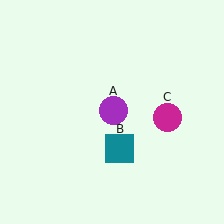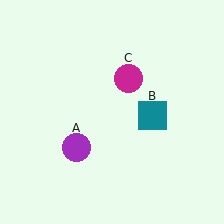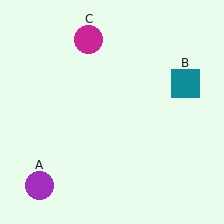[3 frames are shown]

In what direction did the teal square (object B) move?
The teal square (object B) moved up and to the right.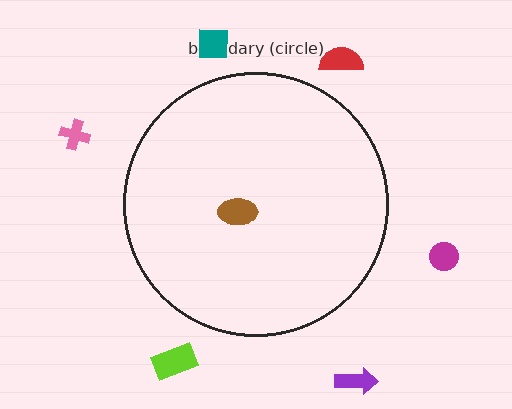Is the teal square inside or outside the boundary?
Outside.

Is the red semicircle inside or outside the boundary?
Outside.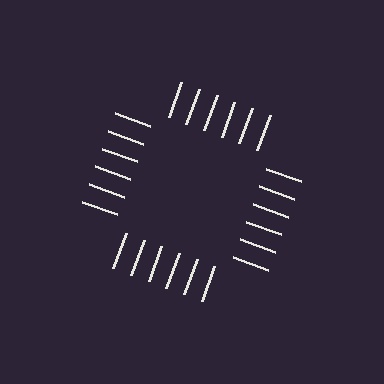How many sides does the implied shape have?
4 sides — the line-ends trace a square.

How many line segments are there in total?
24 — 6 along each of the 4 edges.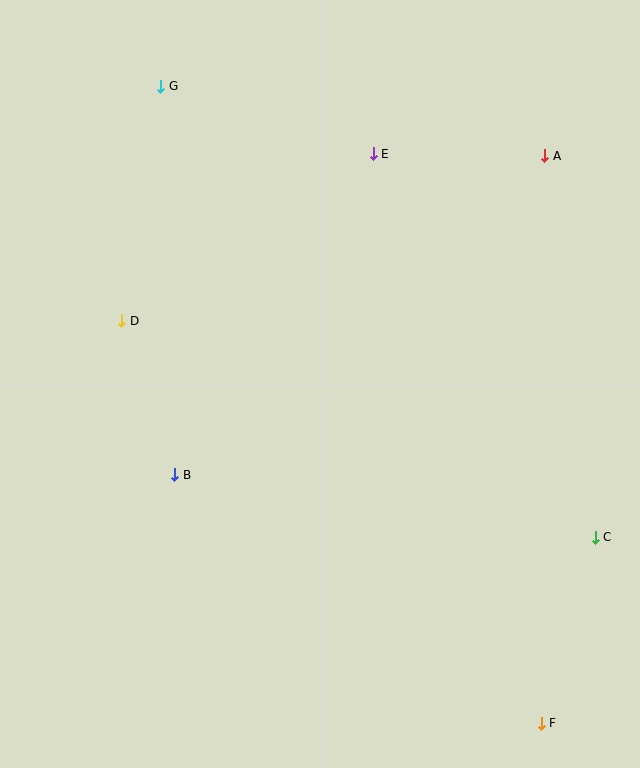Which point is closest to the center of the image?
Point B at (175, 475) is closest to the center.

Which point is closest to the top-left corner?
Point G is closest to the top-left corner.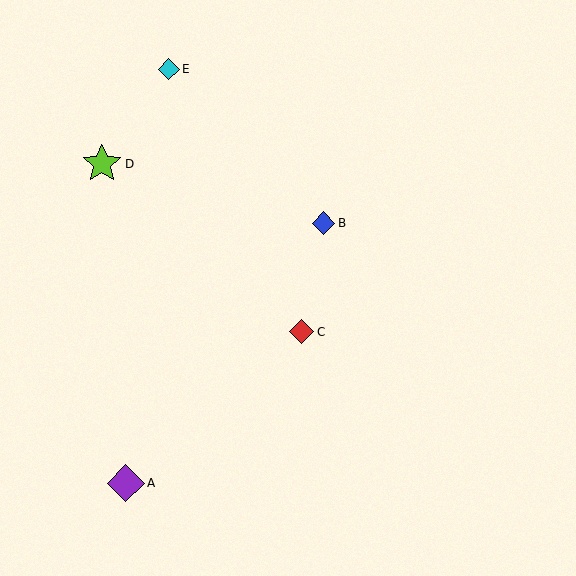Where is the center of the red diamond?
The center of the red diamond is at (302, 332).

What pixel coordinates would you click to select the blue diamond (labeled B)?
Click at (324, 223) to select the blue diamond B.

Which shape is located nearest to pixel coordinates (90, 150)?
The lime star (labeled D) at (102, 164) is nearest to that location.